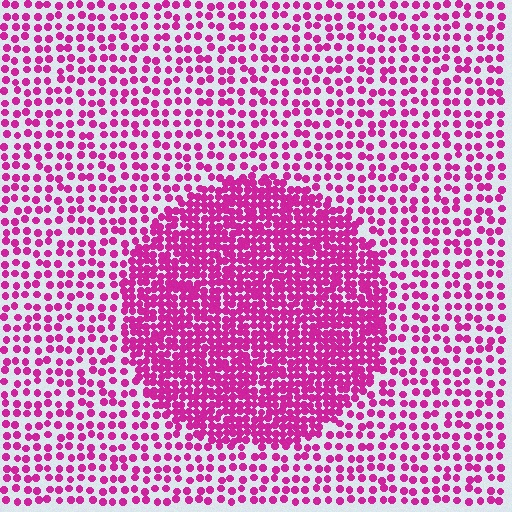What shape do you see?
I see a circle.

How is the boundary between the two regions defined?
The boundary is defined by a change in element density (approximately 2.3x ratio). All elements are the same color, size, and shape.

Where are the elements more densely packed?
The elements are more densely packed inside the circle boundary.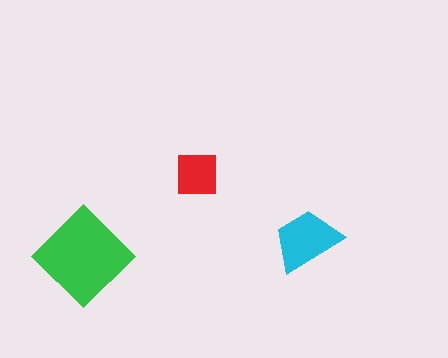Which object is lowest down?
The green diamond is bottommost.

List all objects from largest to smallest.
The green diamond, the cyan trapezoid, the red square.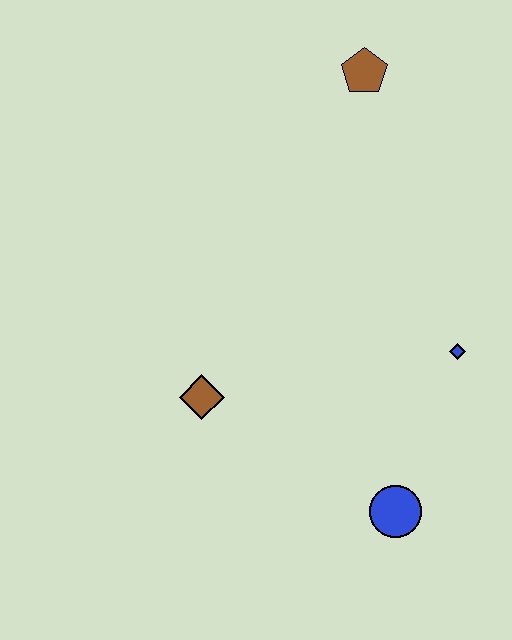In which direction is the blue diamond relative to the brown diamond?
The blue diamond is to the right of the brown diamond.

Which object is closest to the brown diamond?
The blue circle is closest to the brown diamond.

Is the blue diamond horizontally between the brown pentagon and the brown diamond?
No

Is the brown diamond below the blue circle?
No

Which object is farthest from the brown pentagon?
The blue circle is farthest from the brown pentagon.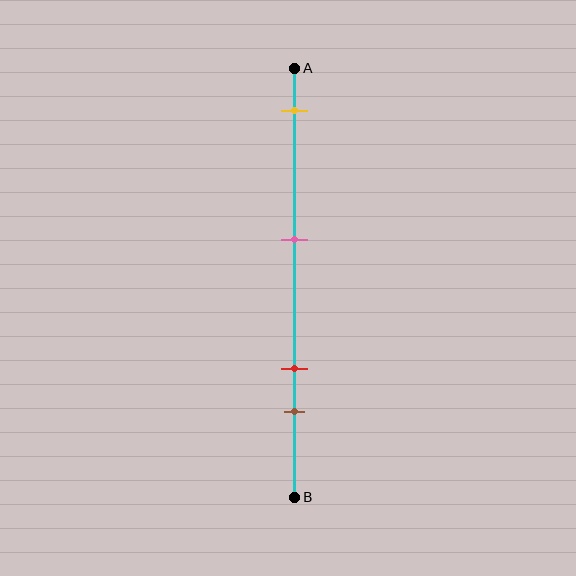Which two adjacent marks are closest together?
The red and brown marks are the closest adjacent pair.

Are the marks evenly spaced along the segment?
No, the marks are not evenly spaced.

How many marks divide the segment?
There are 4 marks dividing the segment.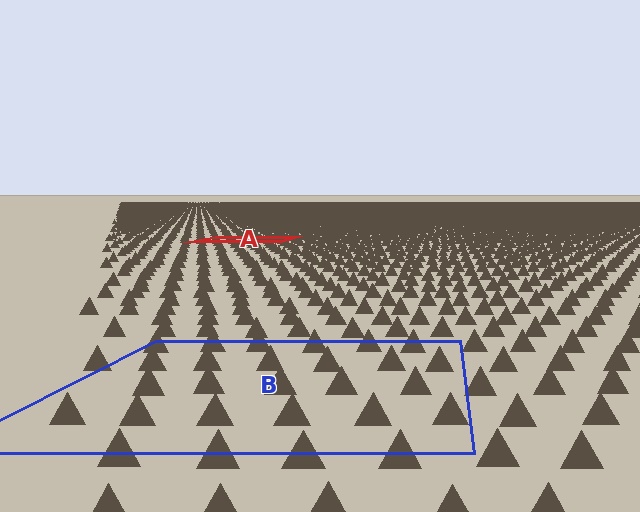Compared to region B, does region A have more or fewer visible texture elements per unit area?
Region A has more texture elements per unit area — they are packed more densely because it is farther away.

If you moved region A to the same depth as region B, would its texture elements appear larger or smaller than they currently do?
They would appear larger. At a closer depth, the same texture elements are projected at a bigger on-screen size.